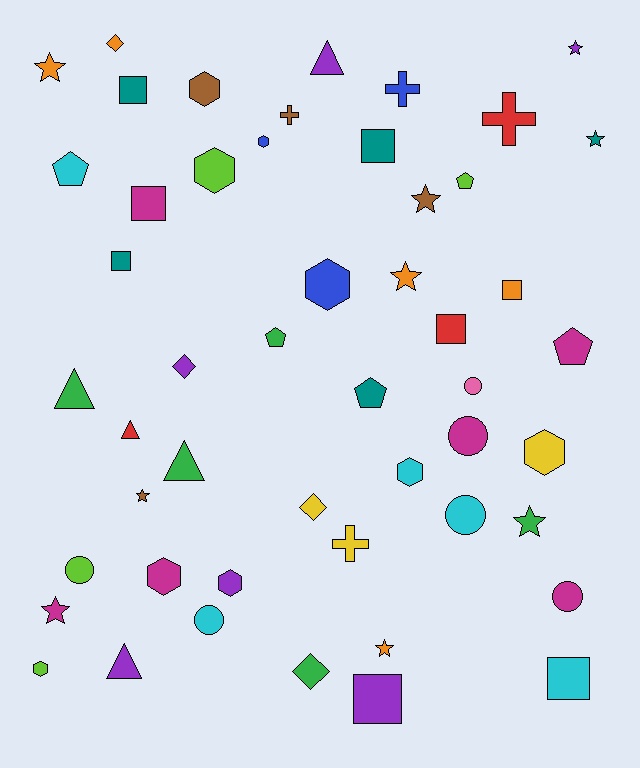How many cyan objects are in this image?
There are 5 cyan objects.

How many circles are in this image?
There are 6 circles.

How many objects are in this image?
There are 50 objects.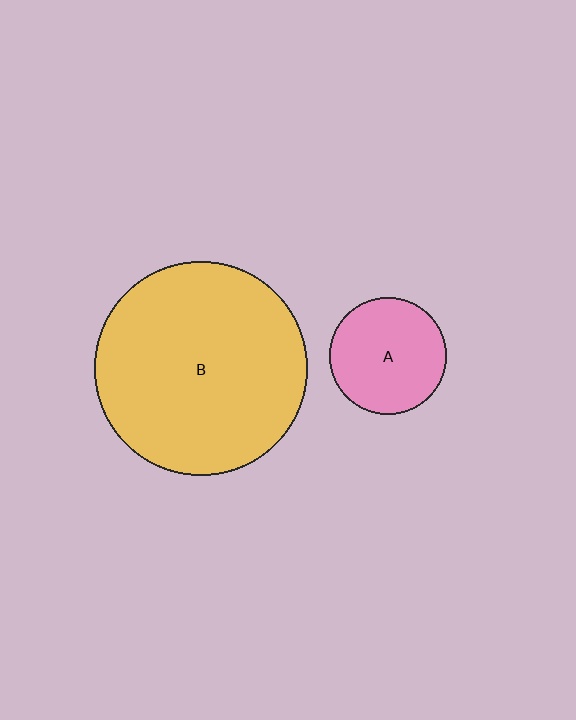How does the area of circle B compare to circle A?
Approximately 3.3 times.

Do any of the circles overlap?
No, none of the circles overlap.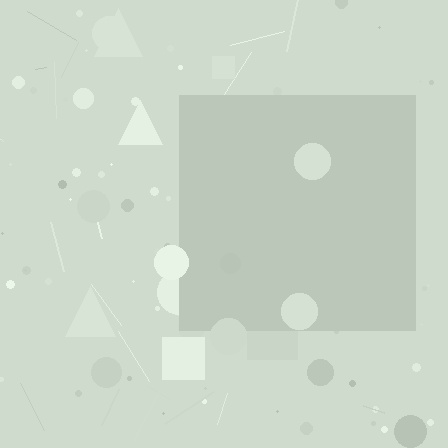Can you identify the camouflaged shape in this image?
The camouflaged shape is a square.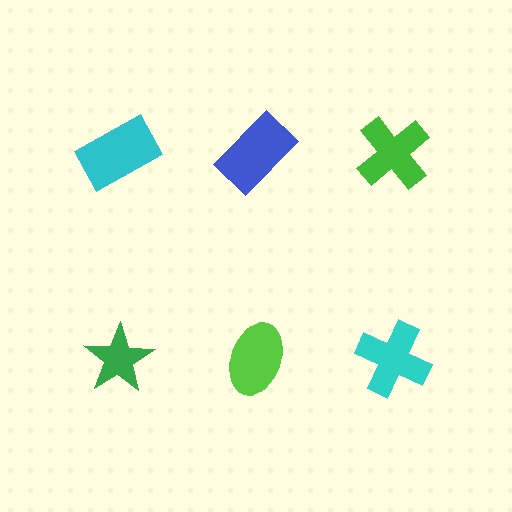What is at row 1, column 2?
A blue rectangle.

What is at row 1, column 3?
A green cross.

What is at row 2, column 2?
A lime ellipse.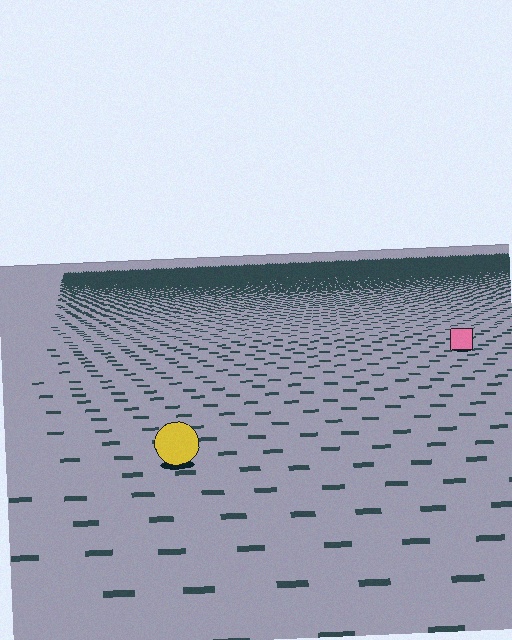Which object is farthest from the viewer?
The pink square is farthest from the viewer. It appears smaller and the ground texture around it is denser.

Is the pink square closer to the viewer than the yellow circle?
No. The yellow circle is closer — you can tell from the texture gradient: the ground texture is coarser near it.